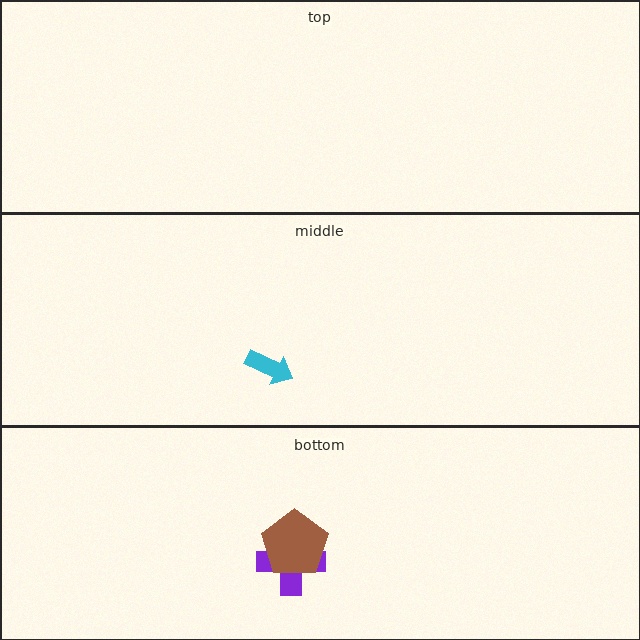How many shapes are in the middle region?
1.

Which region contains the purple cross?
The bottom region.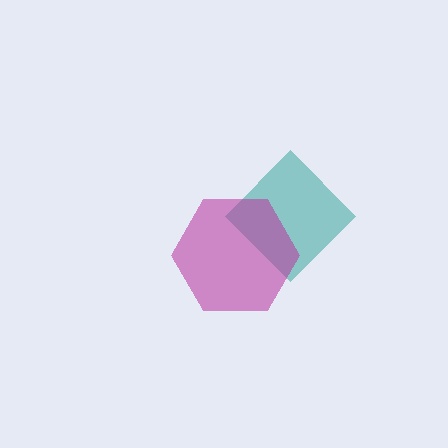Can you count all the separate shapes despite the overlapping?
Yes, there are 2 separate shapes.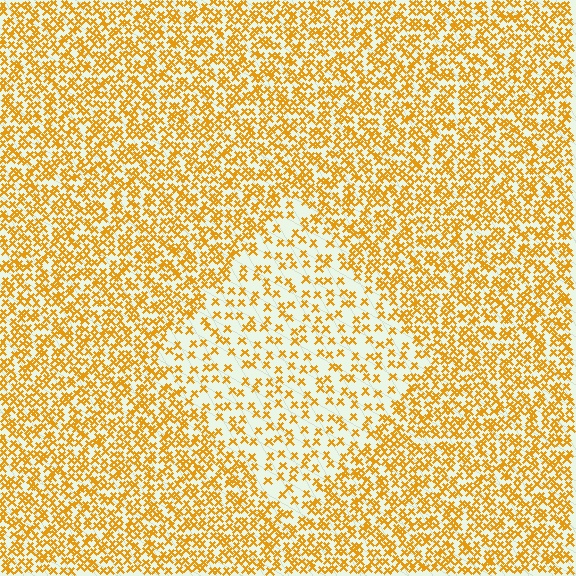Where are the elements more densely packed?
The elements are more densely packed outside the diamond boundary.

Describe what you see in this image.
The image contains small orange elements arranged at two different densities. A diamond-shaped region is visible where the elements are less densely packed than the surrounding area.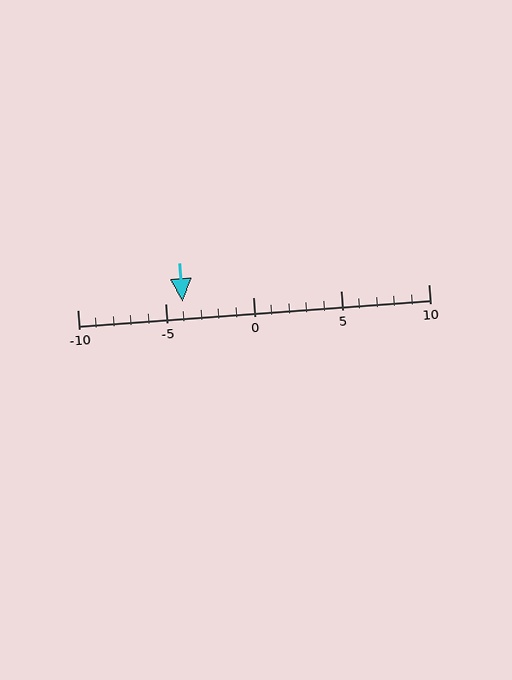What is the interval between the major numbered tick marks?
The major tick marks are spaced 5 units apart.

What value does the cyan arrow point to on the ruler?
The cyan arrow points to approximately -4.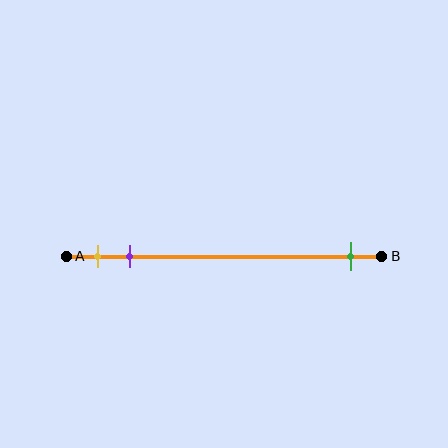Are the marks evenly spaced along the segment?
No, the marks are not evenly spaced.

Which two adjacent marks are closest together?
The yellow and purple marks are the closest adjacent pair.